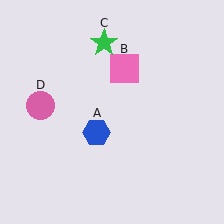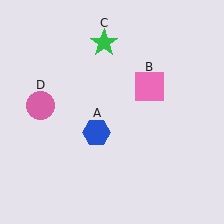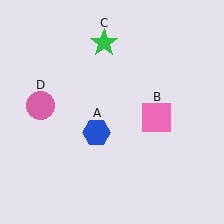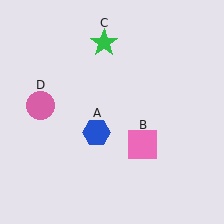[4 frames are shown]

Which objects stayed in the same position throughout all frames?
Blue hexagon (object A) and green star (object C) and pink circle (object D) remained stationary.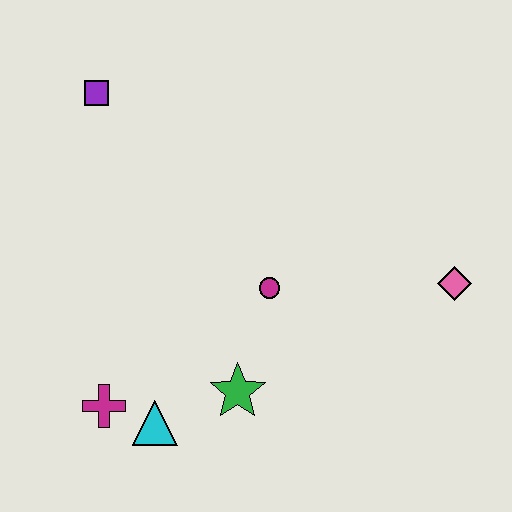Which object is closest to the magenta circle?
The green star is closest to the magenta circle.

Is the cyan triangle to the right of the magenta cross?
Yes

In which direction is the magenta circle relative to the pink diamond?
The magenta circle is to the left of the pink diamond.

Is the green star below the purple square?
Yes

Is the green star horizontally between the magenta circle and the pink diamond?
No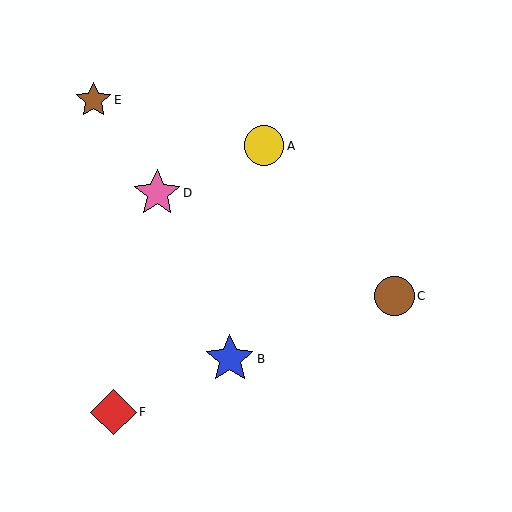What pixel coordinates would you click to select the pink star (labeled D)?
Click at (157, 193) to select the pink star D.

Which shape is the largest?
The blue star (labeled B) is the largest.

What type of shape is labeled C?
Shape C is a brown circle.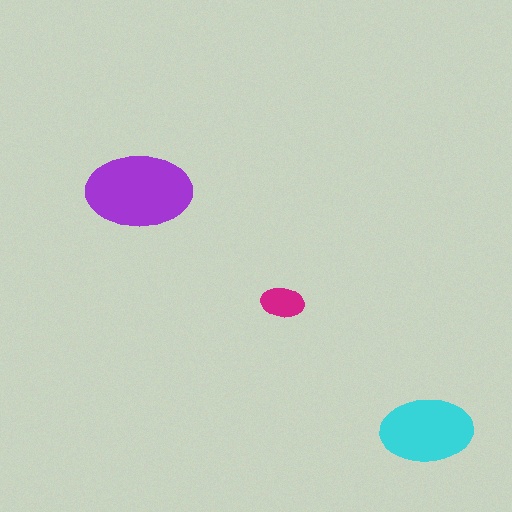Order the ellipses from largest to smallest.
the purple one, the cyan one, the magenta one.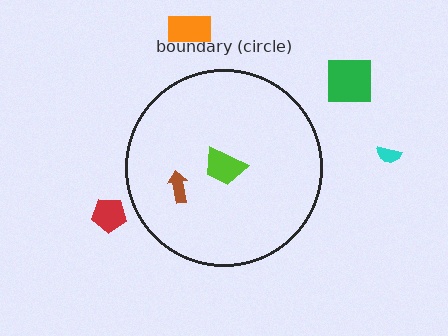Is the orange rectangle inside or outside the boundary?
Outside.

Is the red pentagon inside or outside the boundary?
Outside.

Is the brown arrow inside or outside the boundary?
Inside.